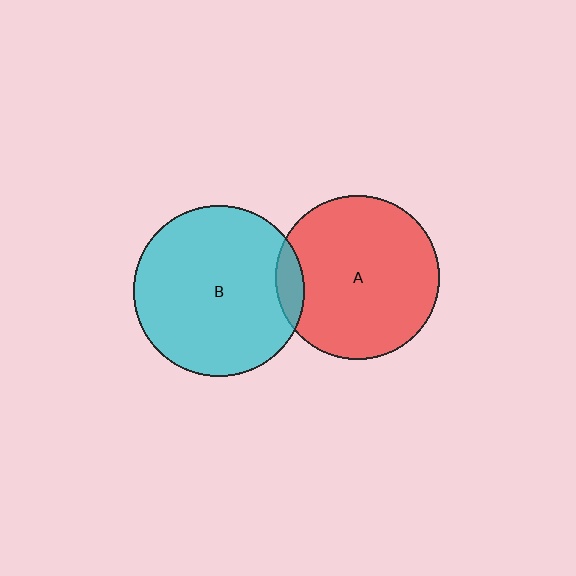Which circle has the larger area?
Circle B (cyan).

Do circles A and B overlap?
Yes.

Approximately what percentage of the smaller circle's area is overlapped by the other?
Approximately 10%.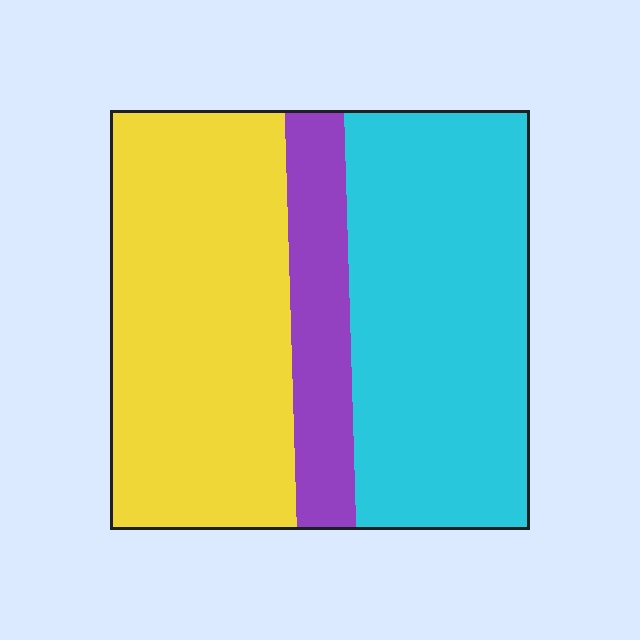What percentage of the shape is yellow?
Yellow takes up about two fifths (2/5) of the shape.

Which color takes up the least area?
Purple, at roughly 15%.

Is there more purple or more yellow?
Yellow.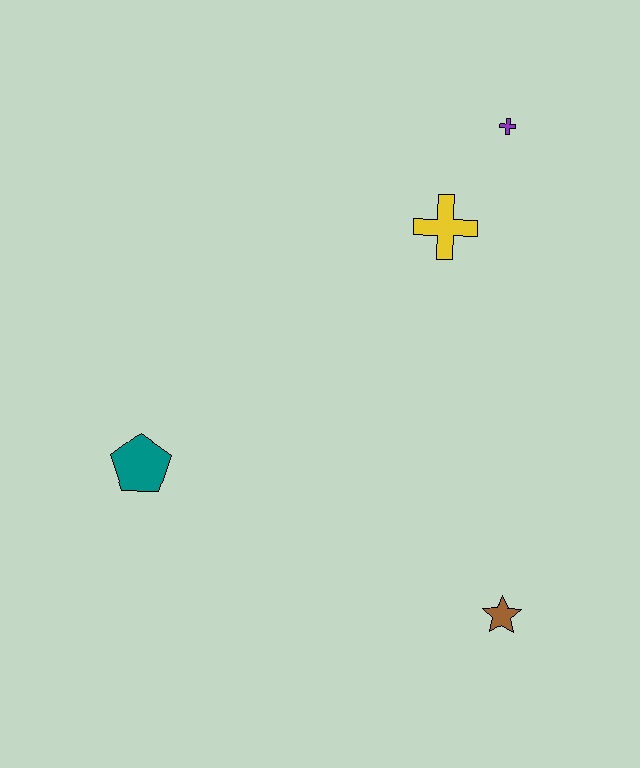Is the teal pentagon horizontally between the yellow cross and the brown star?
No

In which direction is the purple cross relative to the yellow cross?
The purple cross is above the yellow cross.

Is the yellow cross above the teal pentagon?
Yes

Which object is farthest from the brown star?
The purple cross is farthest from the brown star.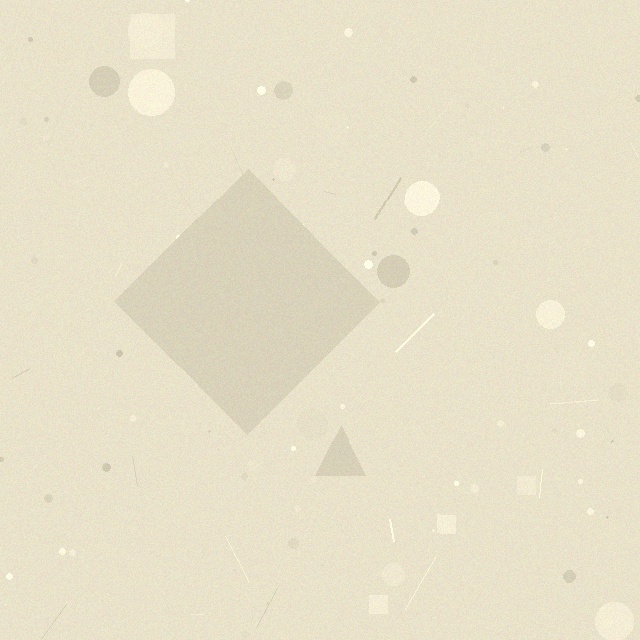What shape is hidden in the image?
A diamond is hidden in the image.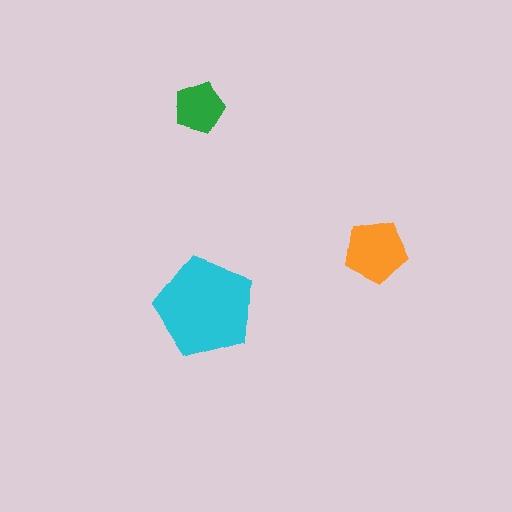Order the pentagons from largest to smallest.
the cyan one, the orange one, the green one.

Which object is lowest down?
The cyan pentagon is bottommost.